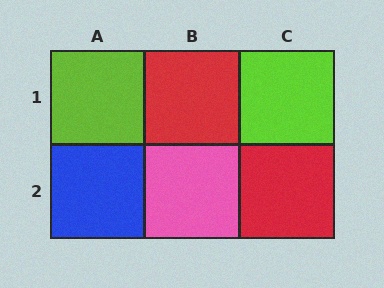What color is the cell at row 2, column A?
Blue.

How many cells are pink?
1 cell is pink.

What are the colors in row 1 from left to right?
Lime, red, lime.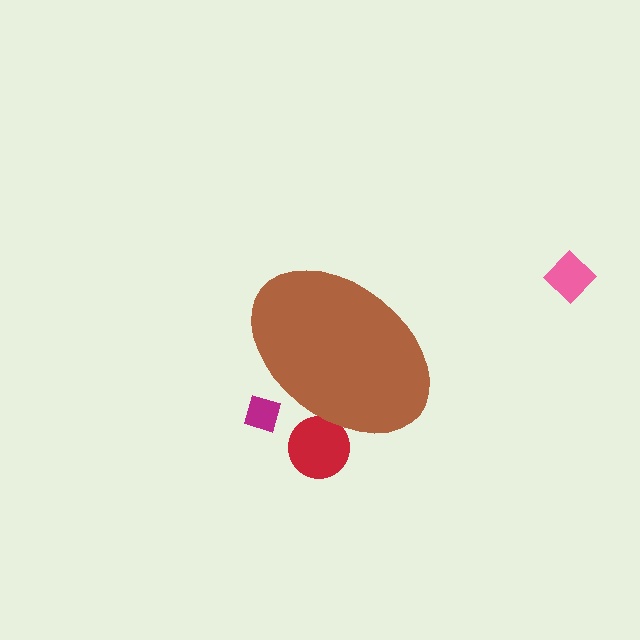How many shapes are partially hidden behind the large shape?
2 shapes are partially hidden.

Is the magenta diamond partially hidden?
Yes, the magenta diamond is partially hidden behind the brown ellipse.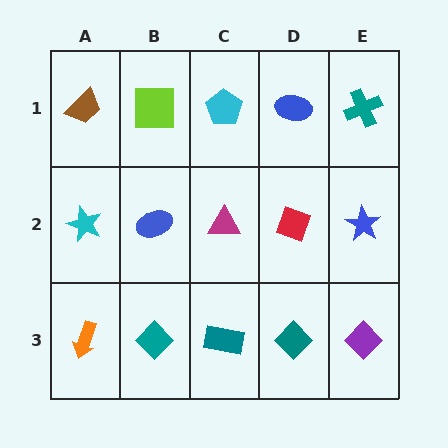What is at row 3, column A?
An orange arrow.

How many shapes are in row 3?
5 shapes.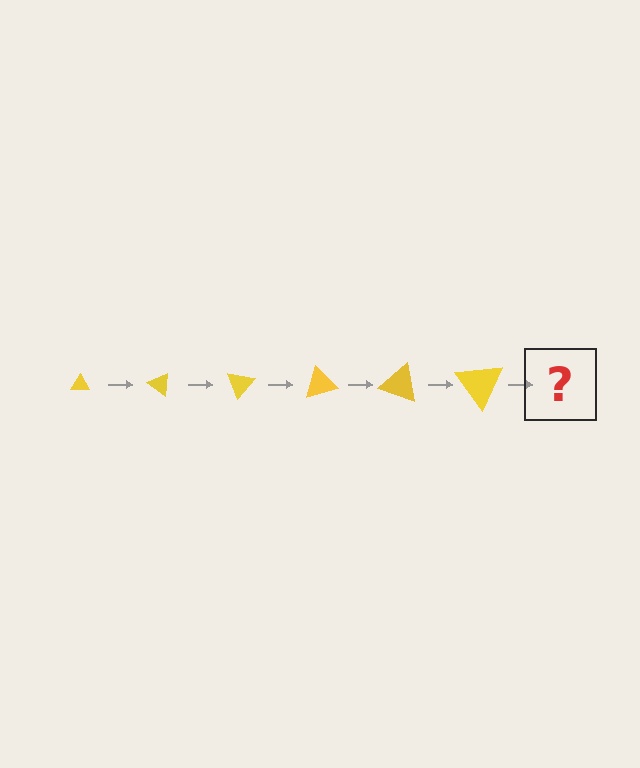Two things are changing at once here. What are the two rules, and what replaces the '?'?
The two rules are that the triangle grows larger each step and it rotates 35 degrees each step. The '?' should be a triangle, larger than the previous one and rotated 210 degrees from the start.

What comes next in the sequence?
The next element should be a triangle, larger than the previous one and rotated 210 degrees from the start.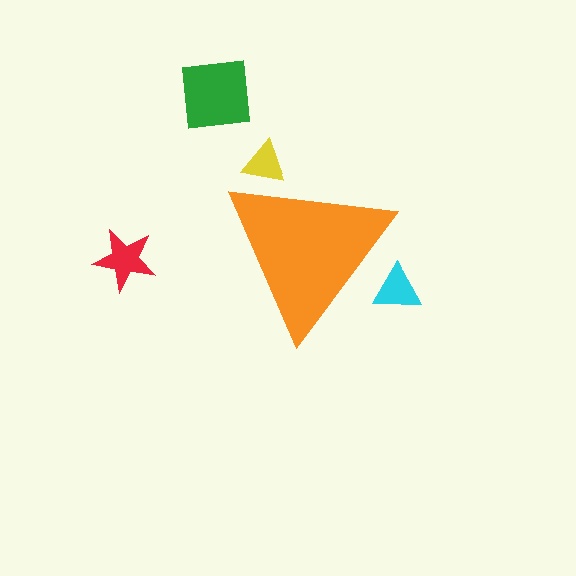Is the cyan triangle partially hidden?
Yes, the cyan triangle is partially hidden behind the orange triangle.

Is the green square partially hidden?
No, the green square is fully visible.